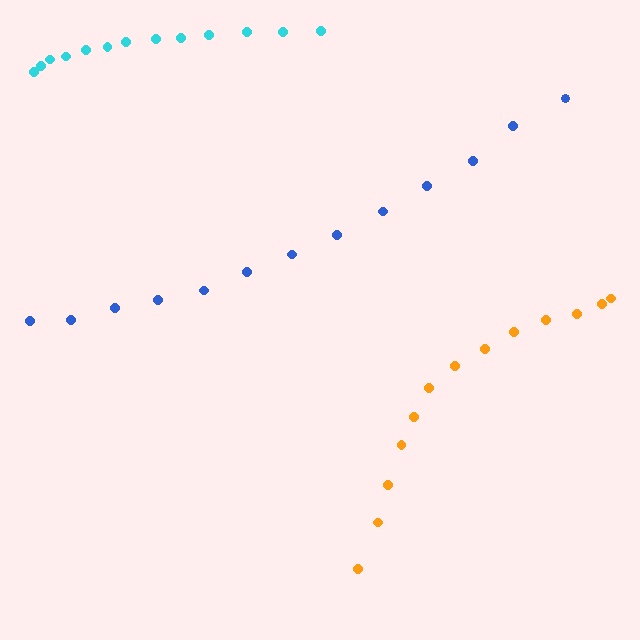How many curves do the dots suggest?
There are 3 distinct paths.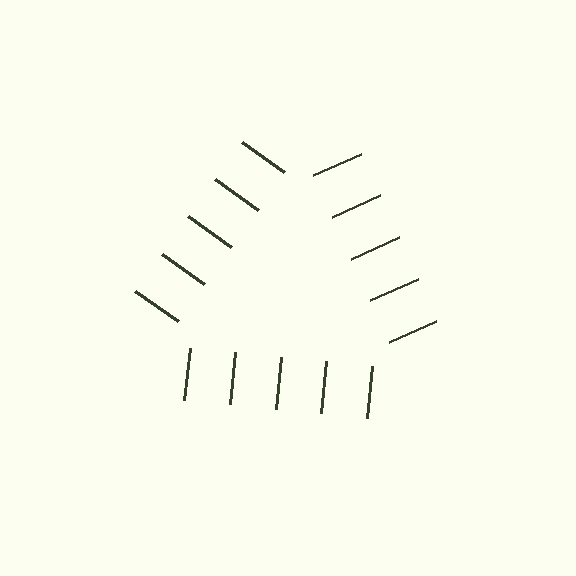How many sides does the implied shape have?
3 sides — the line-ends trace a triangle.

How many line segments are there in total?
15 — 5 along each of the 3 edges.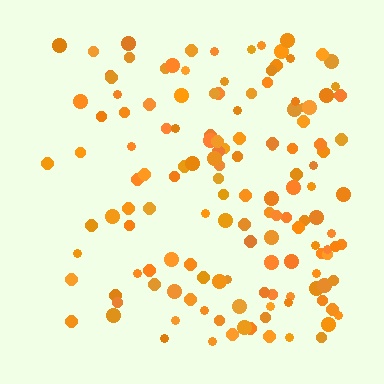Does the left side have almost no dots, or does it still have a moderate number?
Still a moderate number, just noticeably fewer than the right.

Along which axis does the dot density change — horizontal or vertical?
Horizontal.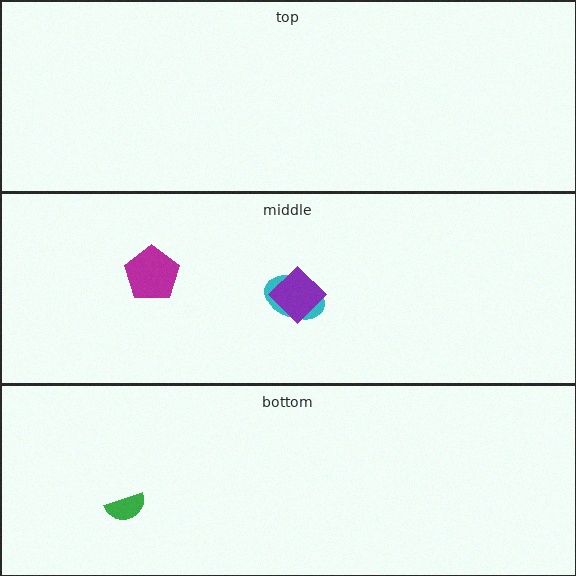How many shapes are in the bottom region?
1.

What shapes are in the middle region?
The cyan ellipse, the purple diamond, the magenta pentagon.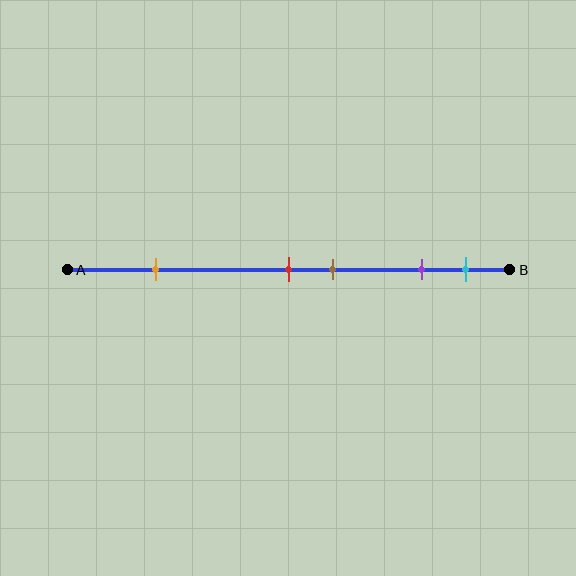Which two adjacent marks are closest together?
The red and brown marks are the closest adjacent pair.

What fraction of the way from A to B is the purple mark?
The purple mark is approximately 80% (0.8) of the way from A to B.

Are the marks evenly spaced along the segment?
No, the marks are not evenly spaced.